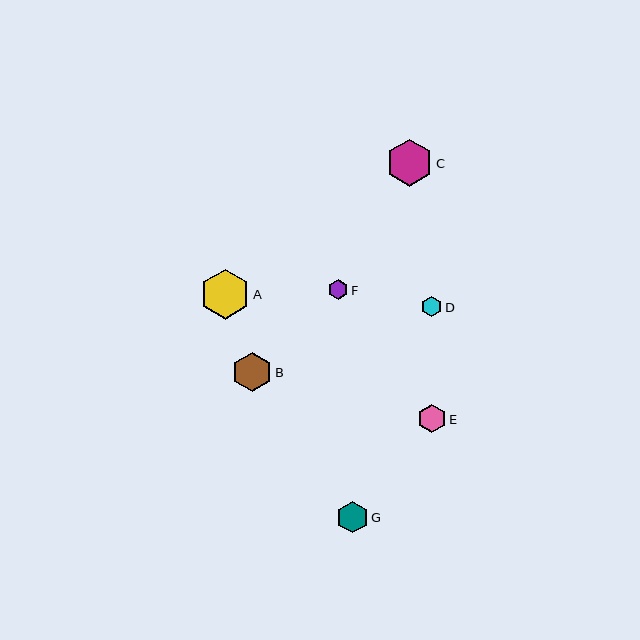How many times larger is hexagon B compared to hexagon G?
Hexagon B is approximately 1.3 times the size of hexagon G.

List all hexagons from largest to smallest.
From largest to smallest: A, C, B, G, E, D, F.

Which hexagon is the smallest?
Hexagon F is the smallest with a size of approximately 20 pixels.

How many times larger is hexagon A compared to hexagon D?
Hexagon A is approximately 2.5 times the size of hexagon D.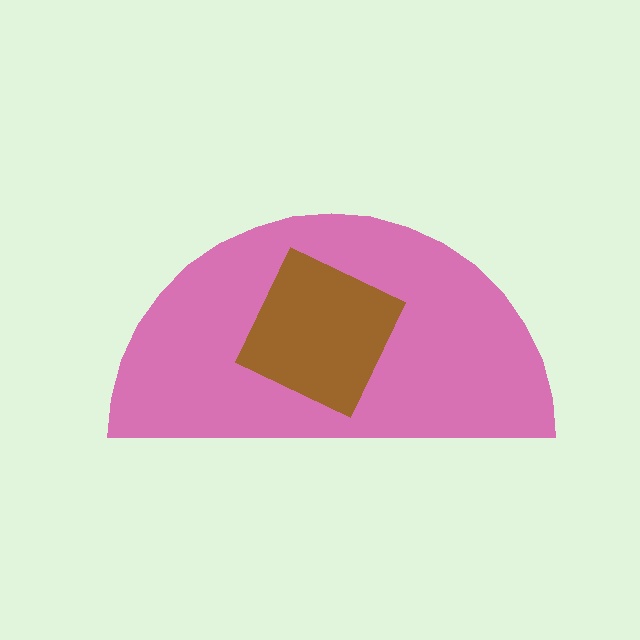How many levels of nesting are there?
2.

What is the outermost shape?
The pink semicircle.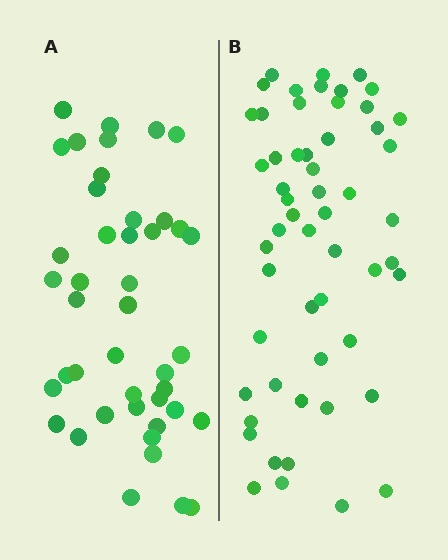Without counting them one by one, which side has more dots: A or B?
Region B (the right region) has more dots.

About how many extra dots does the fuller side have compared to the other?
Region B has roughly 12 or so more dots than region A.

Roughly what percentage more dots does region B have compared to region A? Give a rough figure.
About 30% more.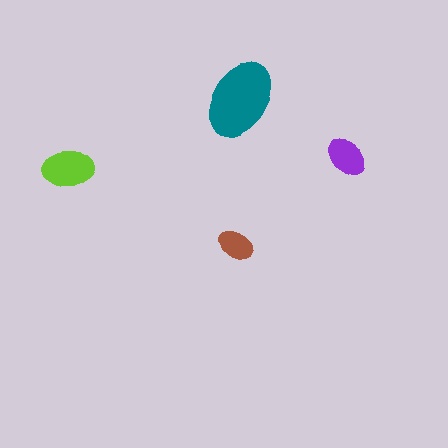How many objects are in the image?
There are 4 objects in the image.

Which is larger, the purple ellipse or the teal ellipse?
The teal one.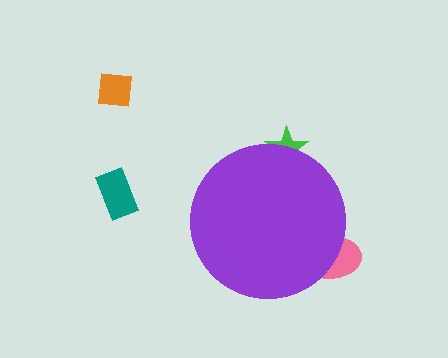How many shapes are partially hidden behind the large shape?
2 shapes are partially hidden.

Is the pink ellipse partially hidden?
Yes, the pink ellipse is partially hidden behind the purple circle.